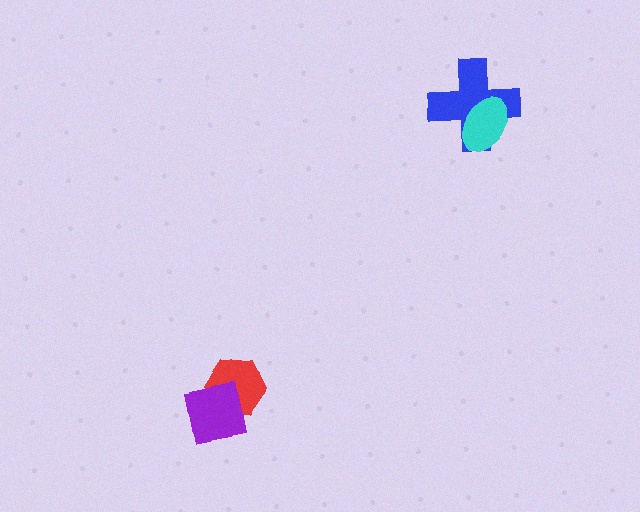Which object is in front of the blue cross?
The cyan ellipse is in front of the blue cross.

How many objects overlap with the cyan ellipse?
1 object overlaps with the cyan ellipse.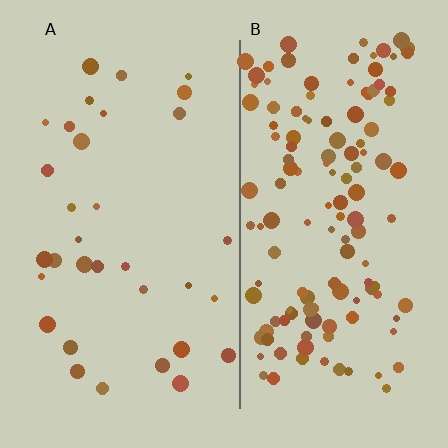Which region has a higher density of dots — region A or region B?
B (the right).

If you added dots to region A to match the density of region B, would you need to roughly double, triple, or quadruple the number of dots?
Approximately quadruple.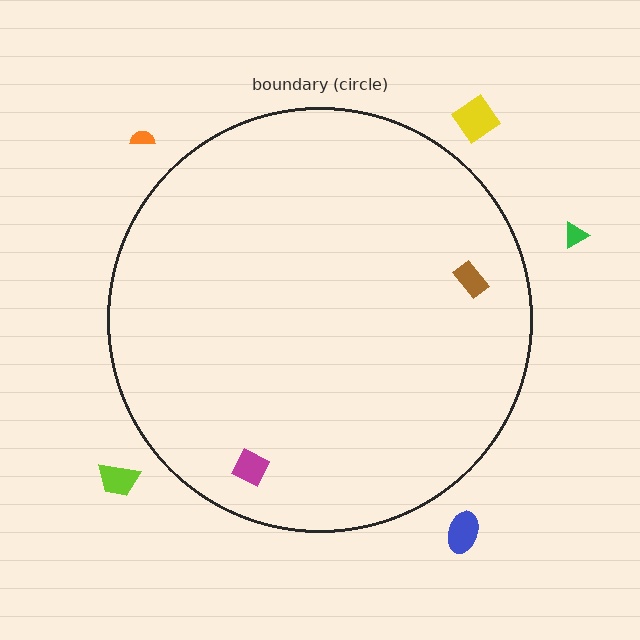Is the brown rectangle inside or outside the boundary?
Inside.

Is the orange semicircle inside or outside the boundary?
Outside.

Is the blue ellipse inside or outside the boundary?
Outside.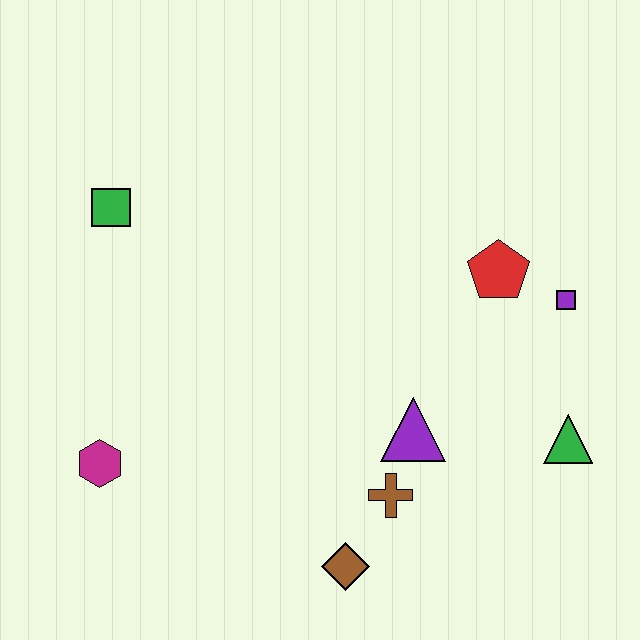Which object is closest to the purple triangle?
The brown cross is closest to the purple triangle.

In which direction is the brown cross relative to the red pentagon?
The brown cross is below the red pentagon.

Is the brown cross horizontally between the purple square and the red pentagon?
No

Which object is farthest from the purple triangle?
The green square is farthest from the purple triangle.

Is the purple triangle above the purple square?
No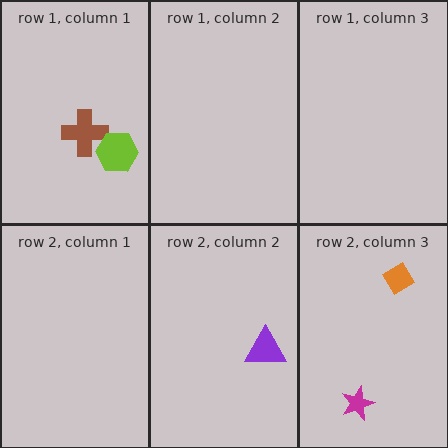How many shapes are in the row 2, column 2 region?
1.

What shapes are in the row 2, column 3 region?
The magenta star, the orange diamond.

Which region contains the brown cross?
The row 1, column 1 region.